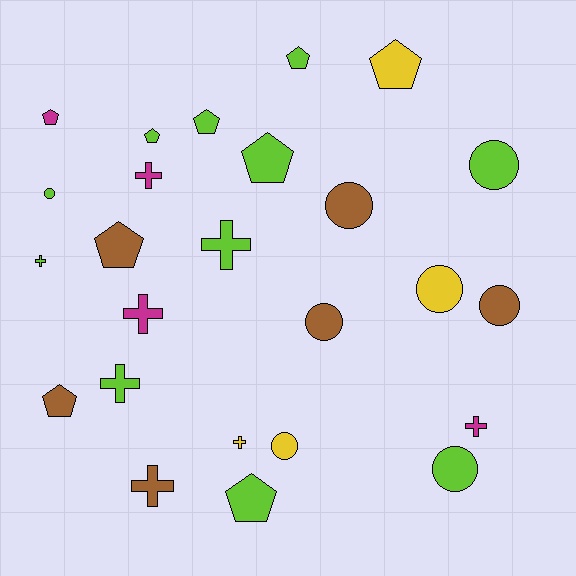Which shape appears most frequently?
Pentagon, with 9 objects.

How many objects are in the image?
There are 25 objects.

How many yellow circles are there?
There are 2 yellow circles.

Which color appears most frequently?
Lime, with 11 objects.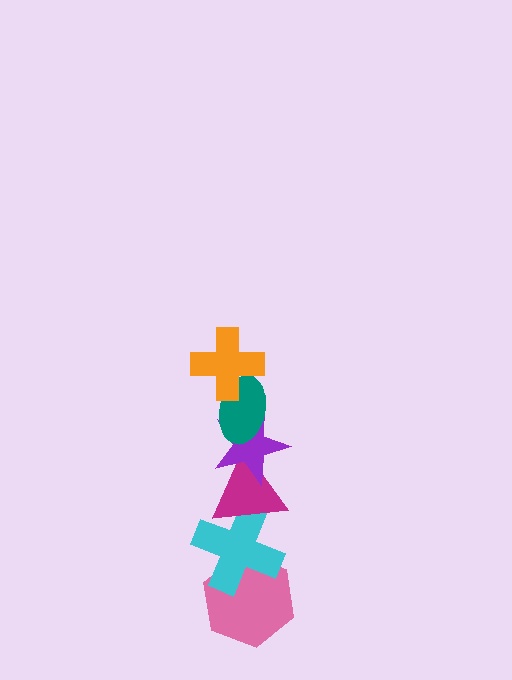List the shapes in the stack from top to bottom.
From top to bottom: the orange cross, the teal ellipse, the purple star, the magenta triangle, the cyan cross, the pink hexagon.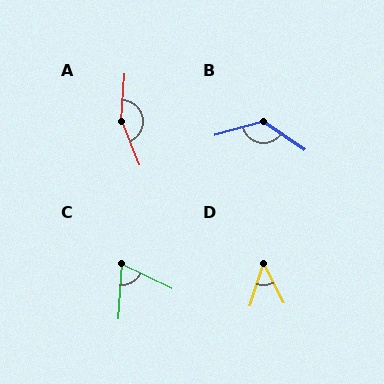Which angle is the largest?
A, at approximately 154 degrees.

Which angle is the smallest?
D, at approximately 45 degrees.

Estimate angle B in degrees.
Approximately 130 degrees.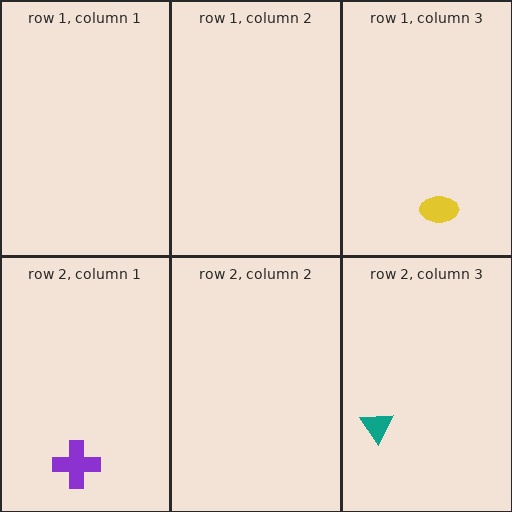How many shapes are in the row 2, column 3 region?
1.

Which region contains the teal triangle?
The row 2, column 3 region.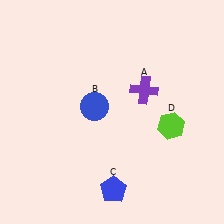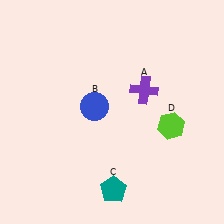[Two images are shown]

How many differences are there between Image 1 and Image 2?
There is 1 difference between the two images.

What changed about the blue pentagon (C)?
In Image 1, C is blue. In Image 2, it changed to teal.